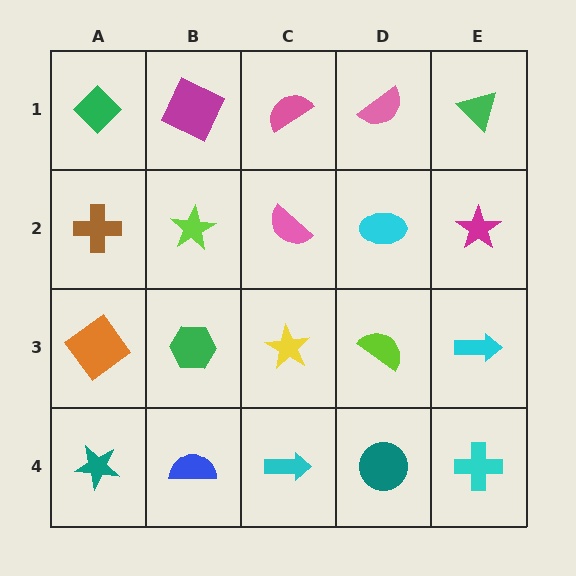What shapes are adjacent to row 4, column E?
A cyan arrow (row 3, column E), a teal circle (row 4, column D).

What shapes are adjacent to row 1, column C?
A pink semicircle (row 2, column C), a magenta square (row 1, column B), a pink semicircle (row 1, column D).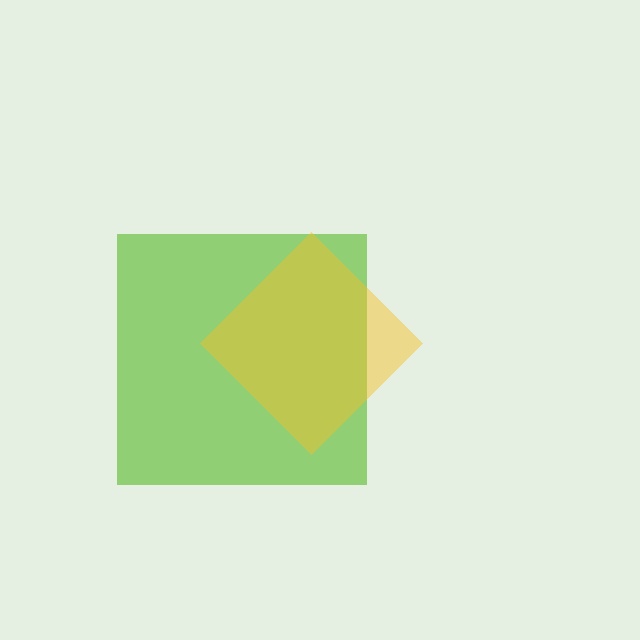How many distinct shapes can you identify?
There are 2 distinct shapes: a lime square, a yellow diamond.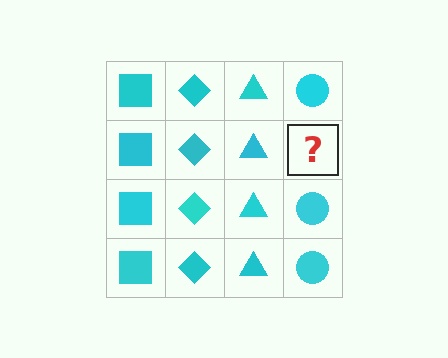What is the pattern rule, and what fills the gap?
The rule is that each column has a consistent shape. The gap should be filled with a cyan circle.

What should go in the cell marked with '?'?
The missing cell should contain a cyan circle.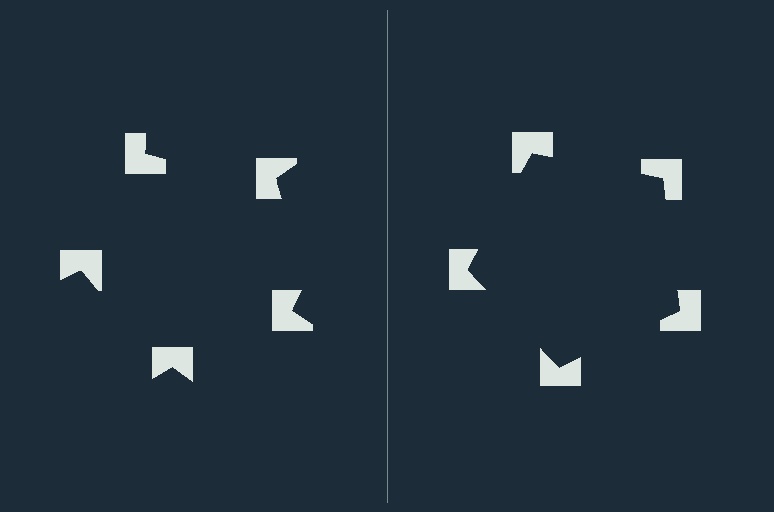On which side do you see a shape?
An illusory pentagon appears on the right side. On the left side the wedge cuts are rotated, so no coherent shape forms.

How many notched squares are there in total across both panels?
10 — 5 on each side.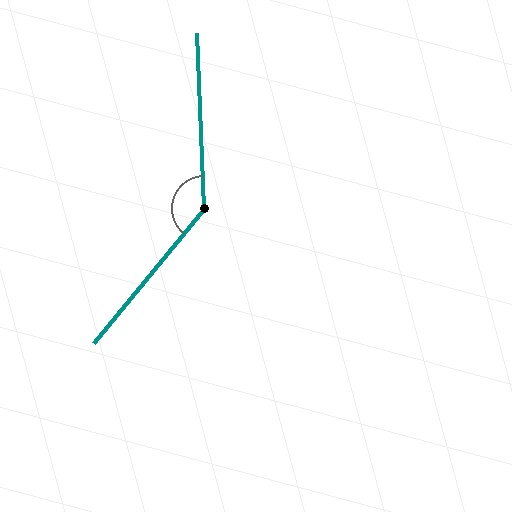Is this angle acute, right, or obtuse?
It is obtuse.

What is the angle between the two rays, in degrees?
Approximately 138 degrees.